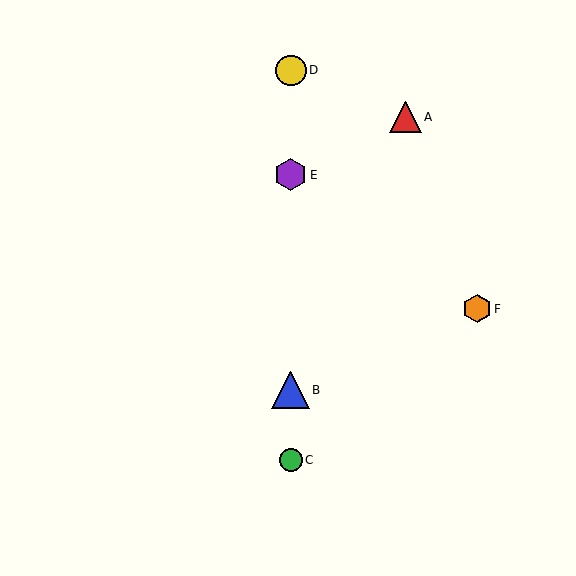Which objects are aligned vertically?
Objects B, C, D, E are aligned vertically.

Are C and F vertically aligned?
No, C is at x≈291 and F is at x≈477.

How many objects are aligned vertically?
4 objects (B, C, D, E) are aligned vertically.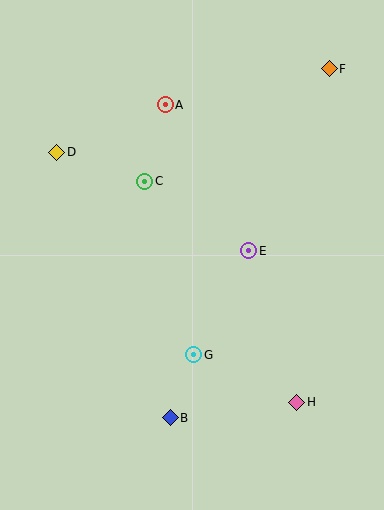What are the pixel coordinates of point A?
Point A is at (165, 105).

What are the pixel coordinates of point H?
Point H is at (297, 402).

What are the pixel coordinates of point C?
Point C is at (145, 181).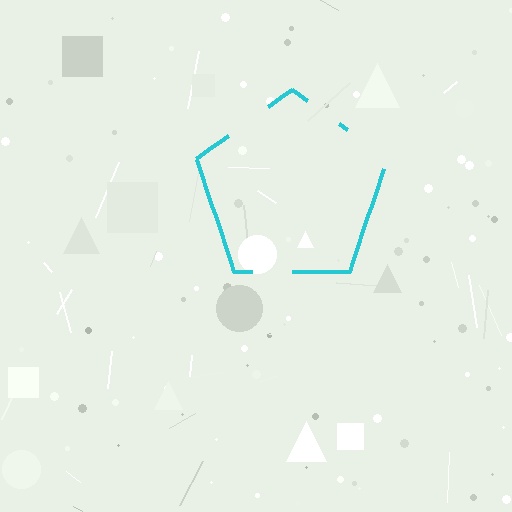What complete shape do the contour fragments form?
The contour fragments form a pentagon.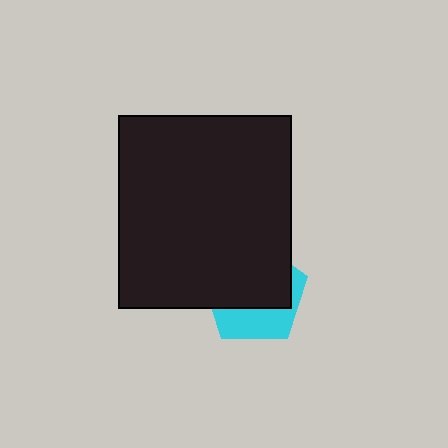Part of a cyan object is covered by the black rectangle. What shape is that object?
It is a pentagon.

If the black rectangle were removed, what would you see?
You would see the complete cyan pentagon.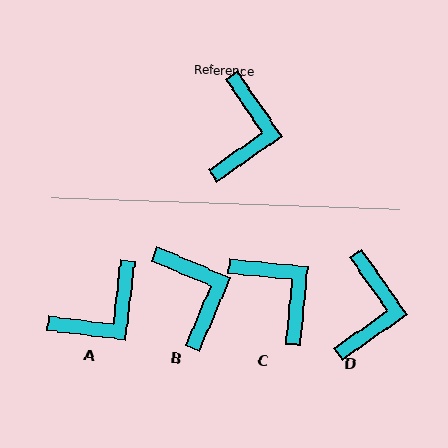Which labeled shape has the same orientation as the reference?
D.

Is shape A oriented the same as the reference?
No, it is off by about 42 degrees.